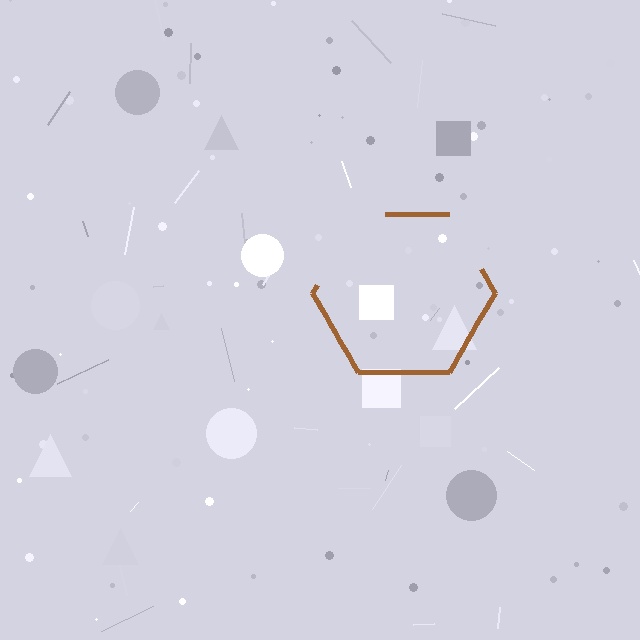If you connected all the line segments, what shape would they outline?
They would outline a hexagon.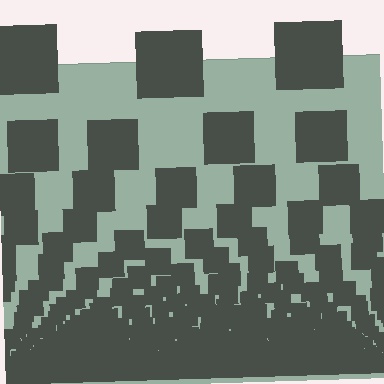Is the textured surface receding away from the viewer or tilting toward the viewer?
The surface appears to tilt toward the viewer. Texture elements get larger and sparser toward the top.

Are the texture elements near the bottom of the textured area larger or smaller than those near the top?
Smaller. The gradient is inverted — elements near the bottom are smaller and denser.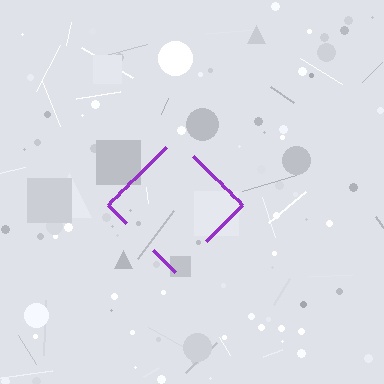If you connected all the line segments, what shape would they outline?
They would outline a diamond.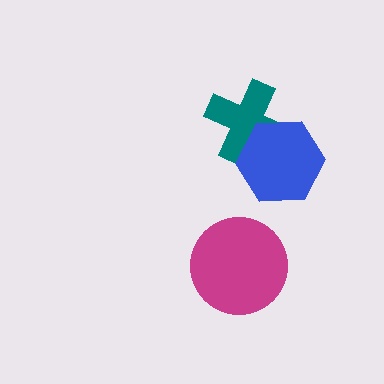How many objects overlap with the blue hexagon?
1 object overlaps with the blue hexagon.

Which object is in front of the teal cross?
The blue hexagon is in front of the teal cross.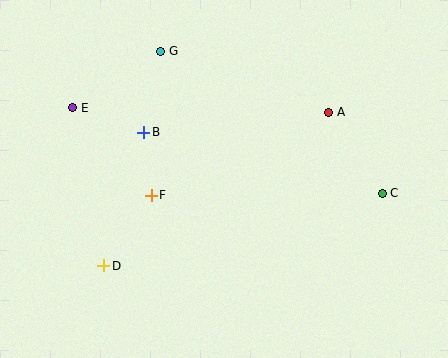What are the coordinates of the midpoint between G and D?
The midpoint between G and D is at (132, 158).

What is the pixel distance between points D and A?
The distance between D and A is 272 pixels.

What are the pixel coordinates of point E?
Point E is at (73, 108).